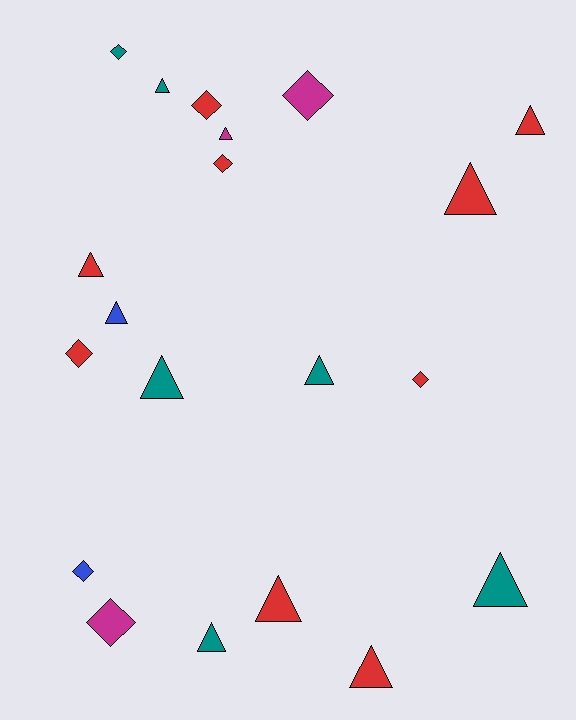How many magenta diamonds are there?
There are 2 magenta diamonds.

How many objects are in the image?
There are 20 objects.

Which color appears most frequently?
Red, with 9 objects.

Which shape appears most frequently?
Triangle, with 12 objects.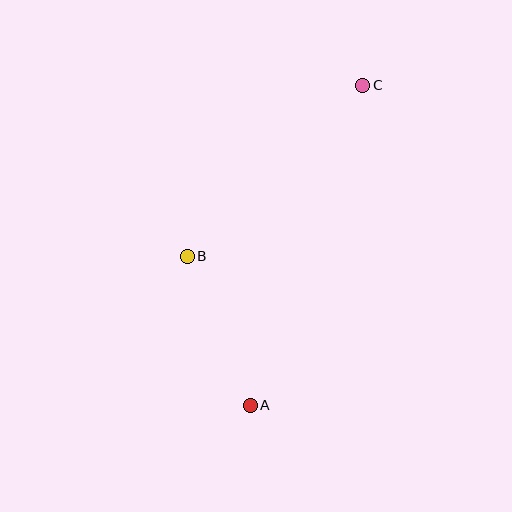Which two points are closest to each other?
Points A and B are closest to each other.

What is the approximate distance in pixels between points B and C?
The distance between B and C is approximately 245 pixels.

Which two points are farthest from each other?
Points A and C are farthest from each other.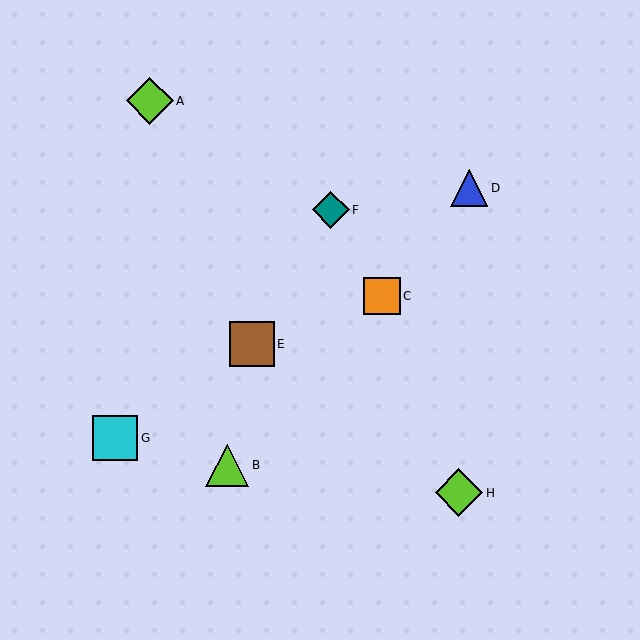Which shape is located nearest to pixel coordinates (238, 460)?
The lime triangle (labeled B) at (227, 465) is nearest to that location.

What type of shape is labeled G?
Shape G is a cyan square.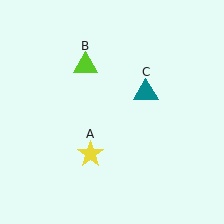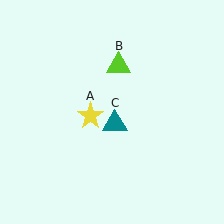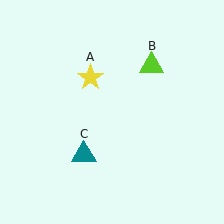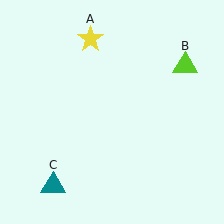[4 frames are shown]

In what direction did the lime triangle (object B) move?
The lime triangle (object B) moved right.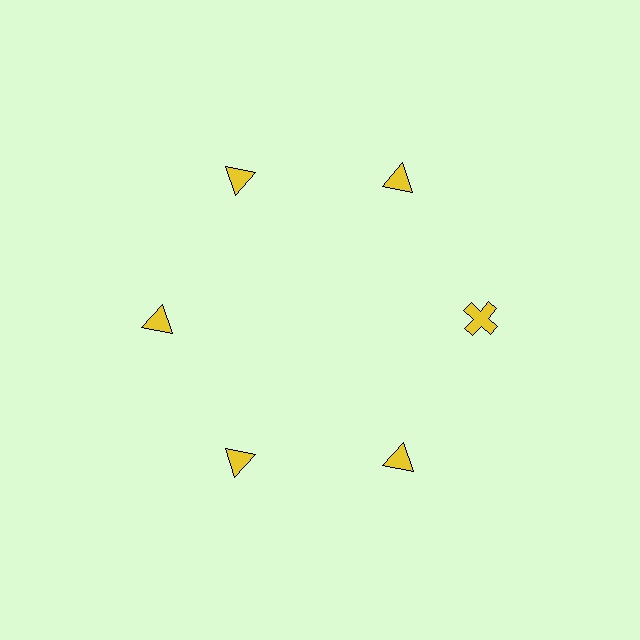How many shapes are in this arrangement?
There are 6 shapes arranged in a ring pattern.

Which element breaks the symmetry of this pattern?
The yellow cross at roughly the 3 o'clock position breaks the symmetry. All other shapes are yellow triangles.